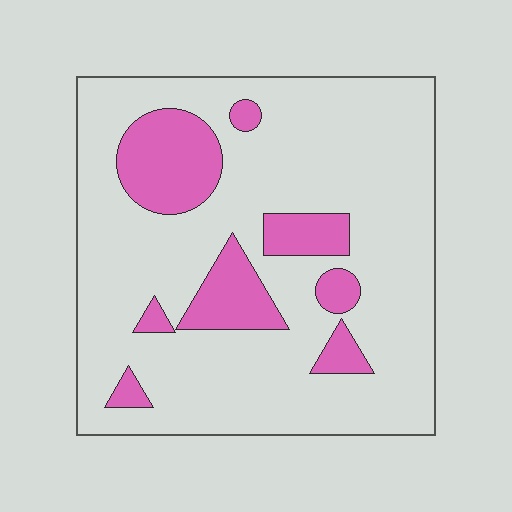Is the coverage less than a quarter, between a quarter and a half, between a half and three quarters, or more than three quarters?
Less than a quarter.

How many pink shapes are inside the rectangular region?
8.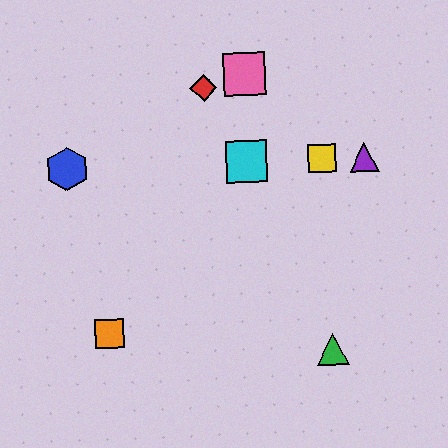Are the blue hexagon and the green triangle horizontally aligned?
No, the blue hexagon is at y≈169 and the green triangle is at y≈349.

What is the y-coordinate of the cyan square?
The cyan square is at y≈162.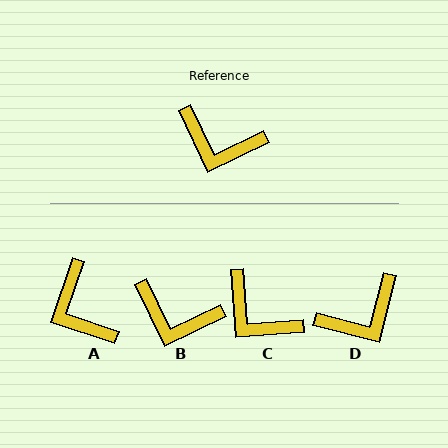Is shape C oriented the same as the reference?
No, it is off by about 21 degrees.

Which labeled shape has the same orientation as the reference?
B.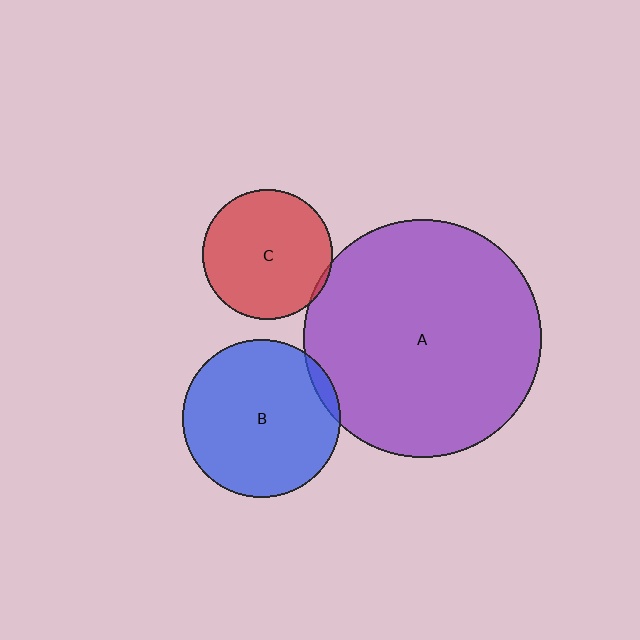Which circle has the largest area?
Circle A (purple).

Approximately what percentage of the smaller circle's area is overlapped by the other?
Approximately 5%.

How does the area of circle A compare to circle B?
Approximately 2.3 times.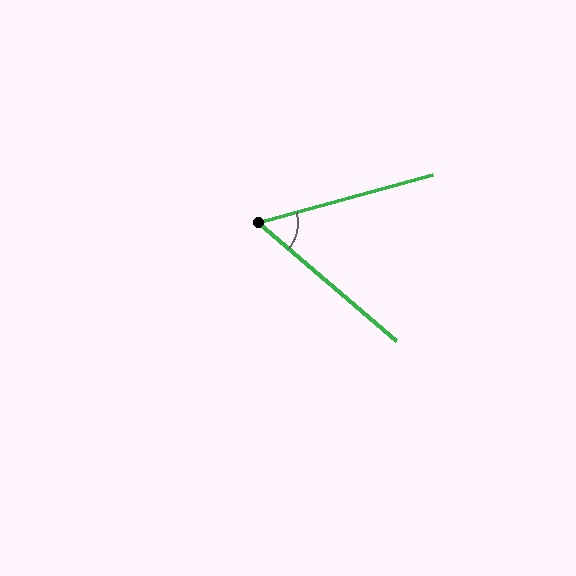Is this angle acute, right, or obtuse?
It is acute.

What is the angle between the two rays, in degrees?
Approximately 56 degrees.